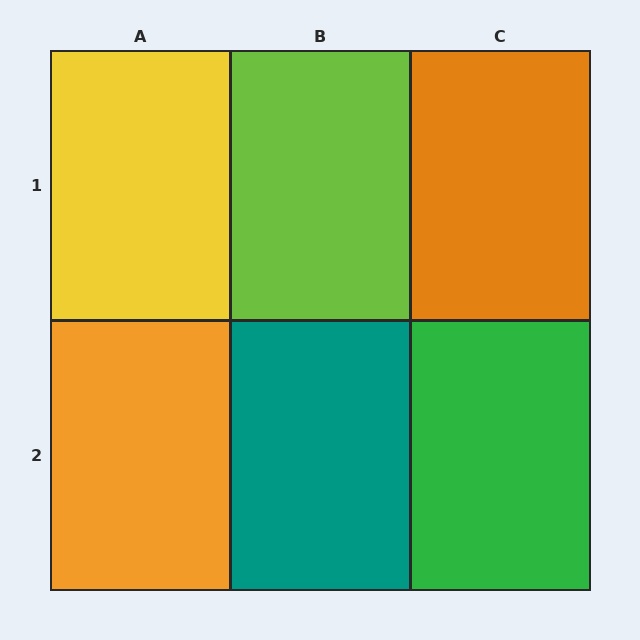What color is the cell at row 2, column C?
Green.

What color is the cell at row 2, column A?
Orange.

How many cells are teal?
1 cell is teal.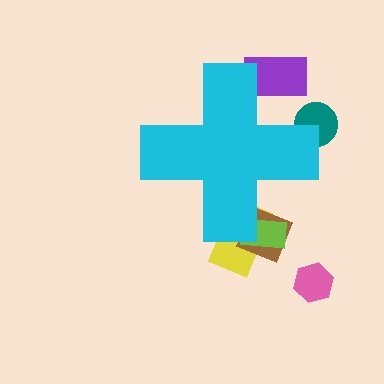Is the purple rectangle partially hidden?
Yes, the purple rectangle is partially hidden behind the cyan cross.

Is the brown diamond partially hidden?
Yes, the brown diamond is partially hidden behind the cyan cross.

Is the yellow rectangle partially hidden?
Yes, the yellow rectangle is partially hidden behind the cyan cross.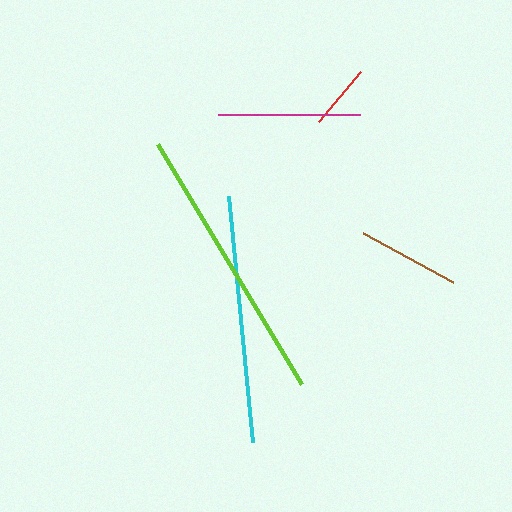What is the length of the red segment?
The red segment is approximately 65 pixels long.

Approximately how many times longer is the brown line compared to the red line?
The brown line is approximately 1.6 times the length of the red line.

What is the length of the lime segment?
The lime segment is approximately 280 pixels long.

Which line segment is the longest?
The lime line is the longest at approximately 280 pixels.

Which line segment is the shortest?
The red line is the shortest at approximately 65 pixels.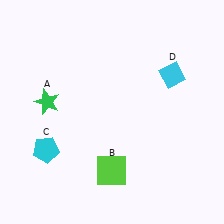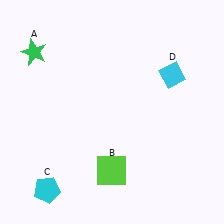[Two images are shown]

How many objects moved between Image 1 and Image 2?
2 objects moved between the two images.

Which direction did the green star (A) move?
The green star (A) moved up.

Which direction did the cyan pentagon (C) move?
The cyan pentagon (C) moved down.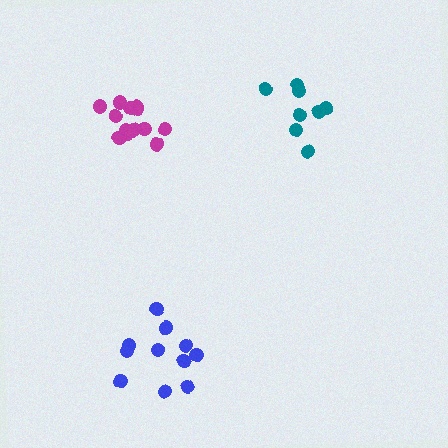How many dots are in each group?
Group 1: 8 dots, Group 2: 14 dots, Group 3: 11 dots (33 total).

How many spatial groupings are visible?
There are 3 spatial groupings.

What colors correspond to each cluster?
The clusters are colored: teal, magenta, blue.